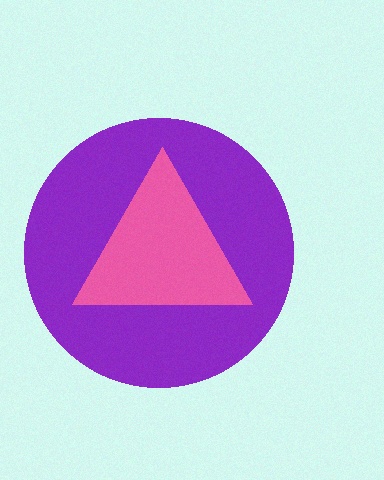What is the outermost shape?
The purple circle.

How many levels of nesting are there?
2.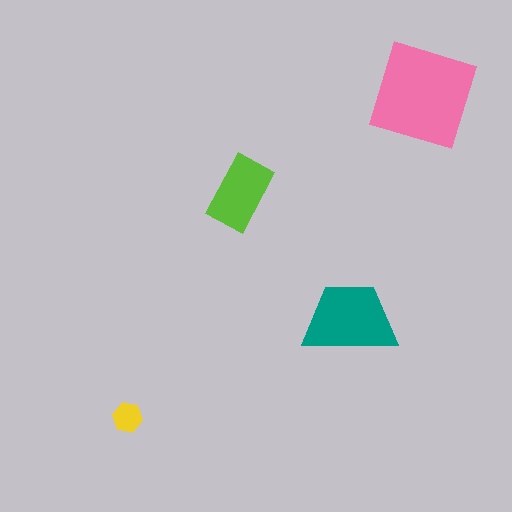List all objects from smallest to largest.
The yellow hexagon, the lime rectangle, the teal trapezoid, the pink square.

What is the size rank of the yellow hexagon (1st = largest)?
4th.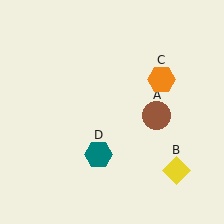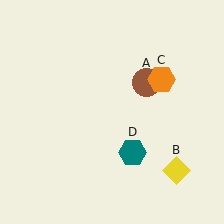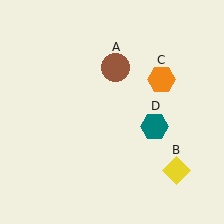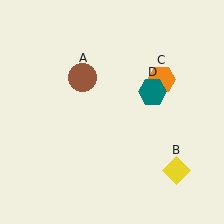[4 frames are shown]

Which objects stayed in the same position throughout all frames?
Yellow diamond (object B) and orange hexagon (object C) remained stationary.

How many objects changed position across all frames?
2 objects changed position: brown circle (object A), teal hexagon (object D).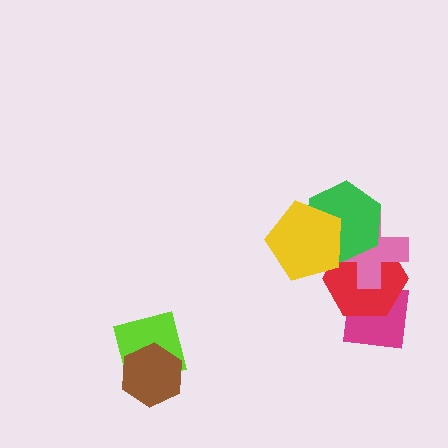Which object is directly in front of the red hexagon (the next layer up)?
The pink cross is directly in front of the red hexagon.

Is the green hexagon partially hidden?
Yes, it is partially covered by another shape.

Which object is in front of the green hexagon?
The yellow pentagon is in front of the green hexagon.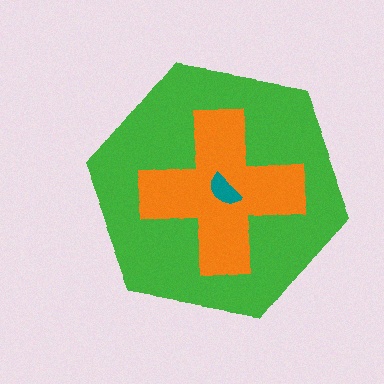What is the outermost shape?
The green hexagon.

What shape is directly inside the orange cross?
The teal semicircle.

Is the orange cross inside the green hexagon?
Yes.